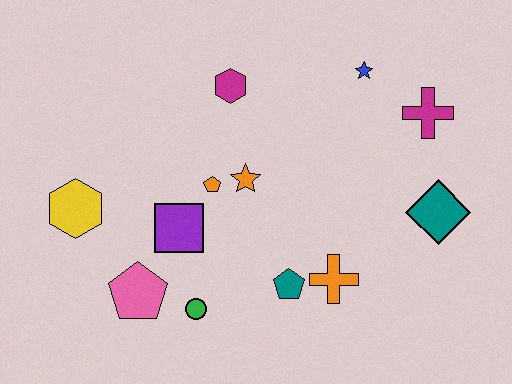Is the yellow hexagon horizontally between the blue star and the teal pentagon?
No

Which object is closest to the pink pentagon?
The green circle is closest to the pink pentagon.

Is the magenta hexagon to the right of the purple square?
Yes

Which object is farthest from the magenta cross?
The yellow hexagon is farthest from the magenta cross.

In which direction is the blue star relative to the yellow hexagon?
The blue star is to the right of the yellow hexagon.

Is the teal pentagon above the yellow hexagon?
No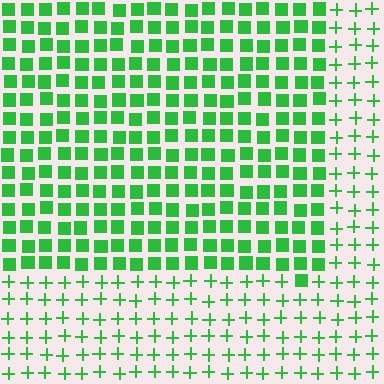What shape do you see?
I see a rectangle.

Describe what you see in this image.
The image is filled with small green elements arranged in a uniform grid. A rectangle-shaped region contains squares, while the surrounding area contains plus signs. The boundary is defined purely by the change in element shape.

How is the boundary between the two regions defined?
The boundary is defined by a change in element shape: squares inside vs. plus signs outside. All elements share the same color and spacing.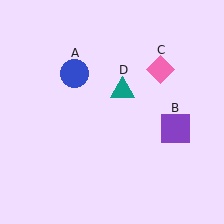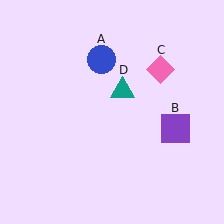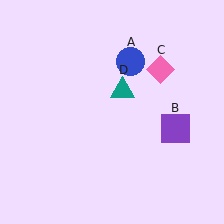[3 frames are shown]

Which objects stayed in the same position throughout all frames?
Purple square (object B) and pink diamond (object C) and teal triangle (object D) remained stationary.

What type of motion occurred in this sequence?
The blue circle (object A) rotated clockwise around the center of the scene.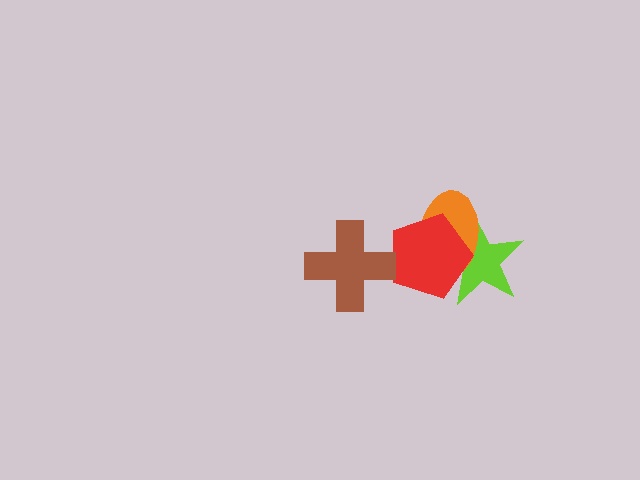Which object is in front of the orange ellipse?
The red pentagon is in front of the orange ellipse.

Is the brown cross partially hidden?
No, no other shape covers it.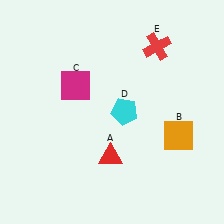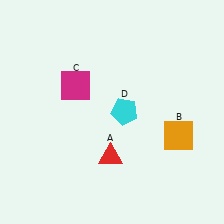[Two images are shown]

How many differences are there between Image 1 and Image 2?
There is 1 difference between the two images.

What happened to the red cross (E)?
The red cross (E) was removed in Image 2. It was in the top-right area of Image 1.